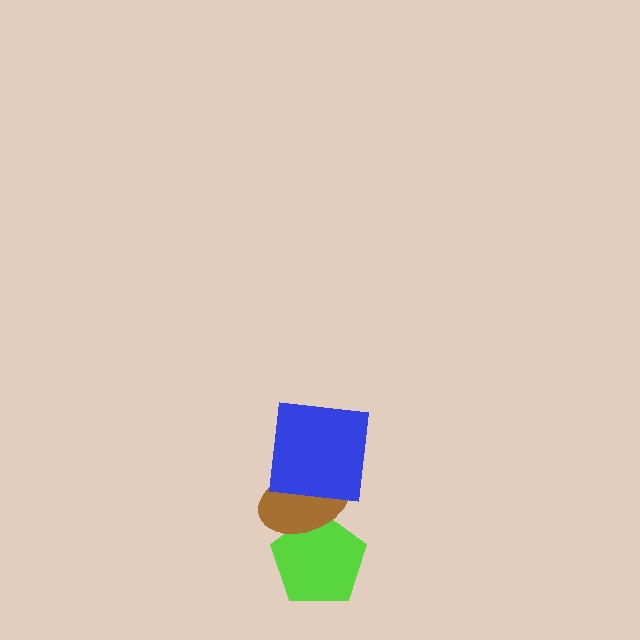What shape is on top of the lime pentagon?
The brown ellipse is on top of the lime pentagon.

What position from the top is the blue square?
The blue square is 1st from the top.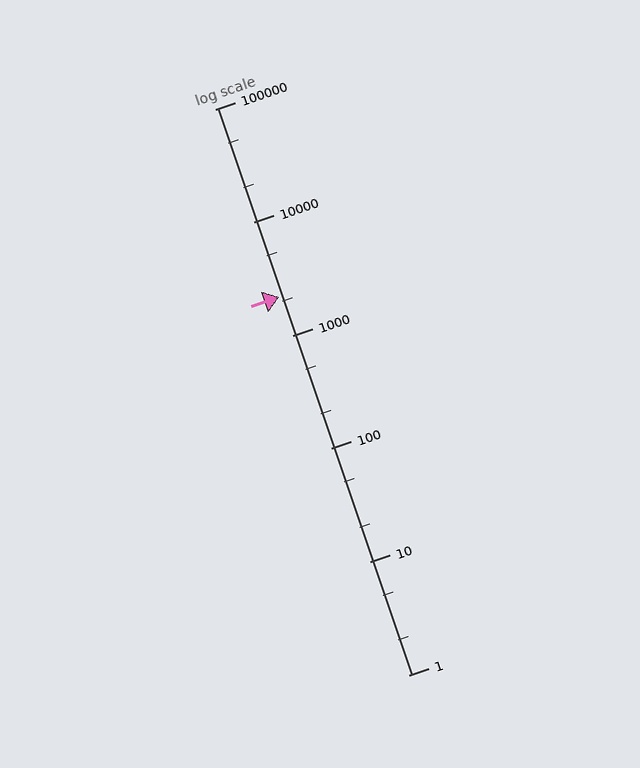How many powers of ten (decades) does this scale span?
The scale spans 5 decades, from 1 to 100000.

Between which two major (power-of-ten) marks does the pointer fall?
The pointer is between 1000 and 10000.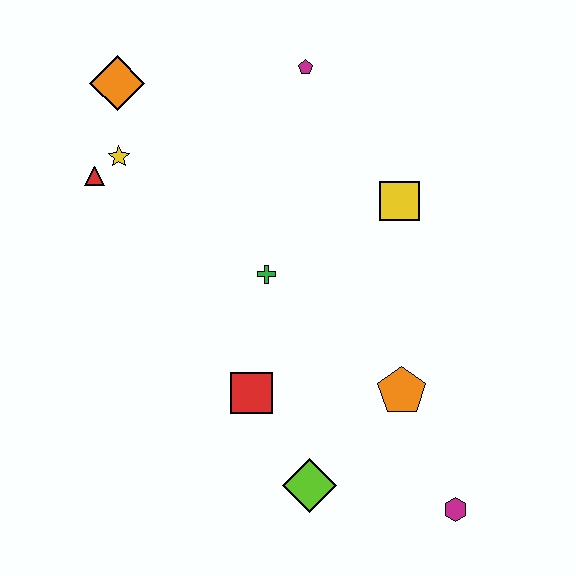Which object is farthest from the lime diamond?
The orange diamond is farthest from the lime diamond.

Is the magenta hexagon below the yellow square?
Yes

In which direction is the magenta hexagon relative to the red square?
The magenta hexagon is to the right of the red square.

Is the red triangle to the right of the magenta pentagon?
No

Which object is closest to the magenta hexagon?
The orange pentagon is closest to the magenta hexagon.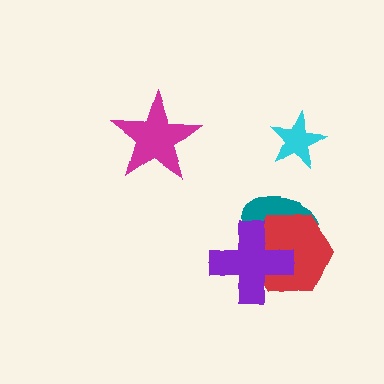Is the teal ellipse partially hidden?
Yes, it is partially covered by another shape.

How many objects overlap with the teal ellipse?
2 objects overlap with the teal ellipse.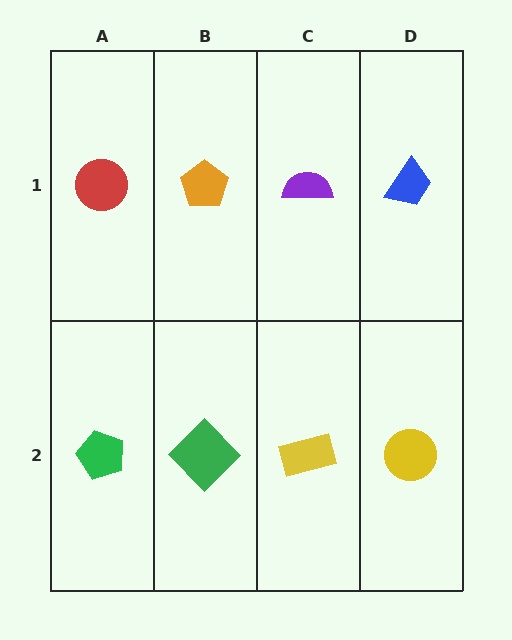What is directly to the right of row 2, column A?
A green diamond.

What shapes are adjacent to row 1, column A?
A green pentagon (row 2, column A), an orange pentagon (row 1, column B).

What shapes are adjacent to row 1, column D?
A yellow circle (row 2, column D), a purple semicircle (row 1, column C).